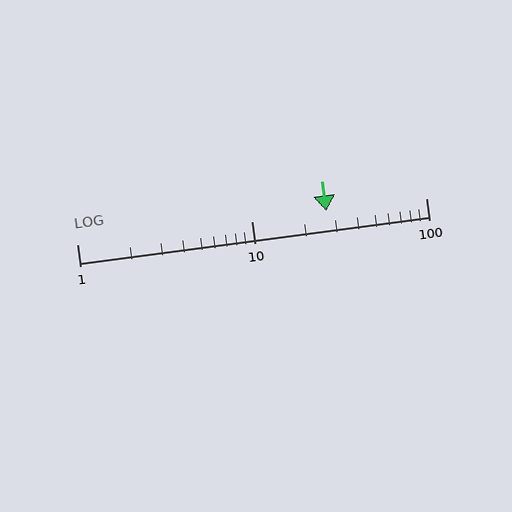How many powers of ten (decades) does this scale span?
The scale spans 2 decades, from 1 to 100.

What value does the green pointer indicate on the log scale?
The pointer indicates approximately 27.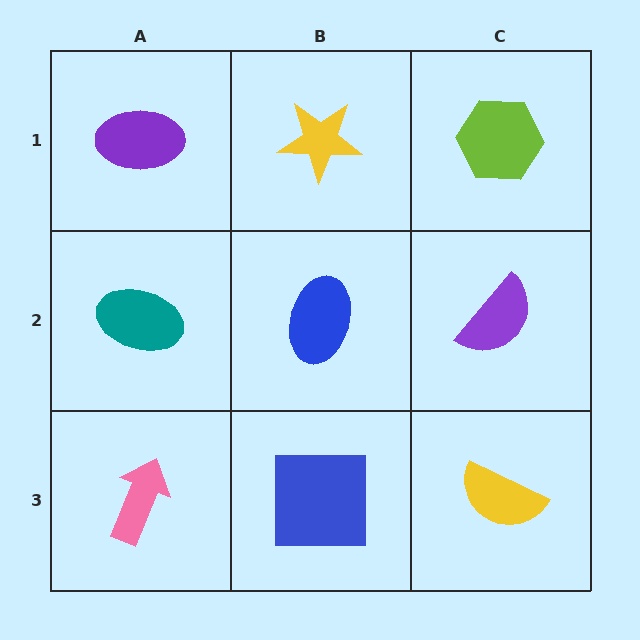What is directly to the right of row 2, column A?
A blue ellipse.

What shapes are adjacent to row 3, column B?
A blue ellipse (row 2, column B), a pink arrow (row 3, column A), a yellow semicircle (row 3, column C).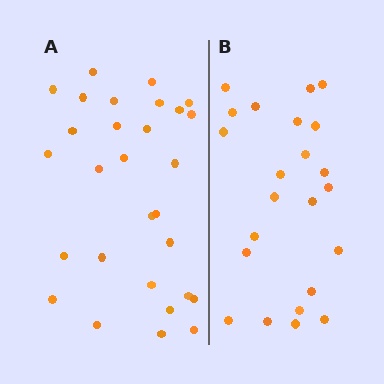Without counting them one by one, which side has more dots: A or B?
Region A (the left region) has more dots.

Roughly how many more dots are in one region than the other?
Region A has about 6 more dots than region B.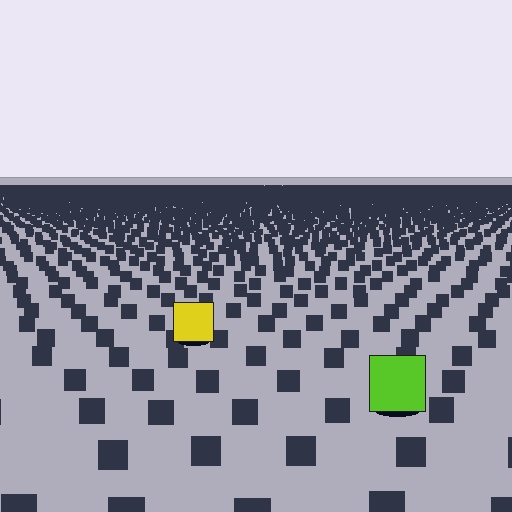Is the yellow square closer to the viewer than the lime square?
No. The lime square is closer — you can tell from the texture gradient: the ground texture is coarser near it.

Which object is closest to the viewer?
The lime square is closest. The texture marks near it are larger and more spread out.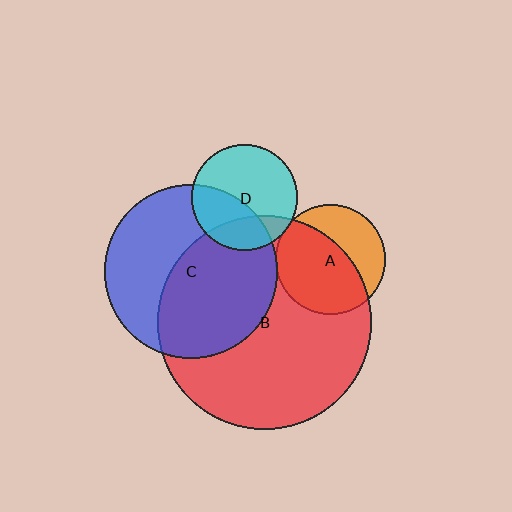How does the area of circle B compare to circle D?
Approximately 4.1 times.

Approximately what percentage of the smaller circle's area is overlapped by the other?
Approximately 65%.